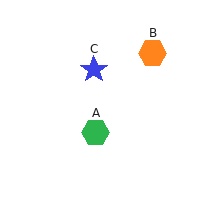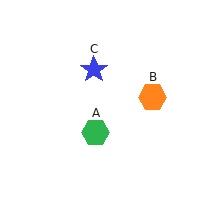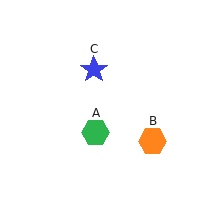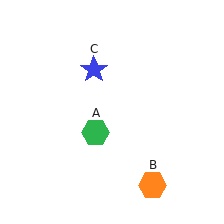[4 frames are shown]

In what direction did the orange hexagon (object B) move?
The orange hexagon (object B) moved down.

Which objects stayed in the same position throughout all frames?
Green hexagon (object A) and blue star (object C) remained stationary.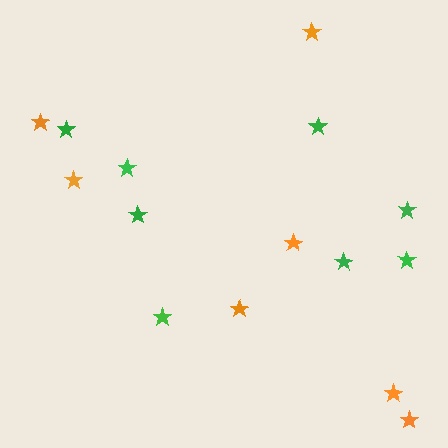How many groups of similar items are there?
There are 2 groups: one group of orange stars (7) and one group of green stars (8).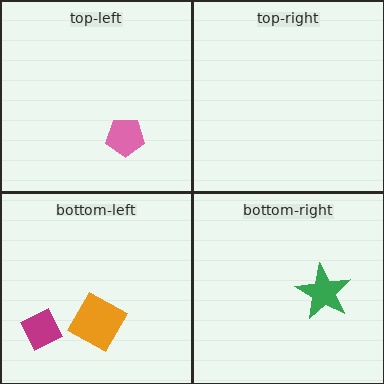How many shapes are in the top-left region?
1.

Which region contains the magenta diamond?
The bottom-left region.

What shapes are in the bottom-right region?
The green star.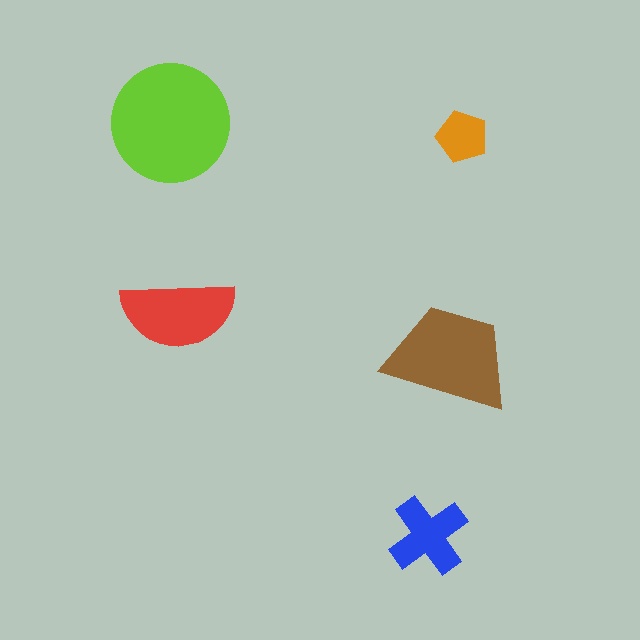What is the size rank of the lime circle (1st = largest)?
1st.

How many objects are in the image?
There are 5 objects in the image.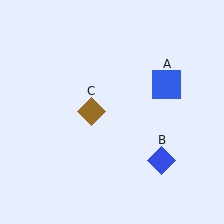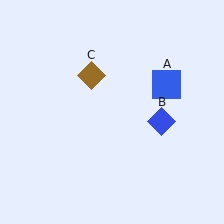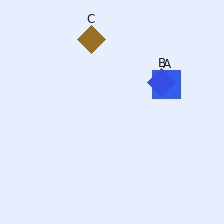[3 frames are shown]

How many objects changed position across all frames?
2 objects changed position: blue diamond (object B), brown diamond (object C).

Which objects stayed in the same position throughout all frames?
Blue square (object A) remained stationary.